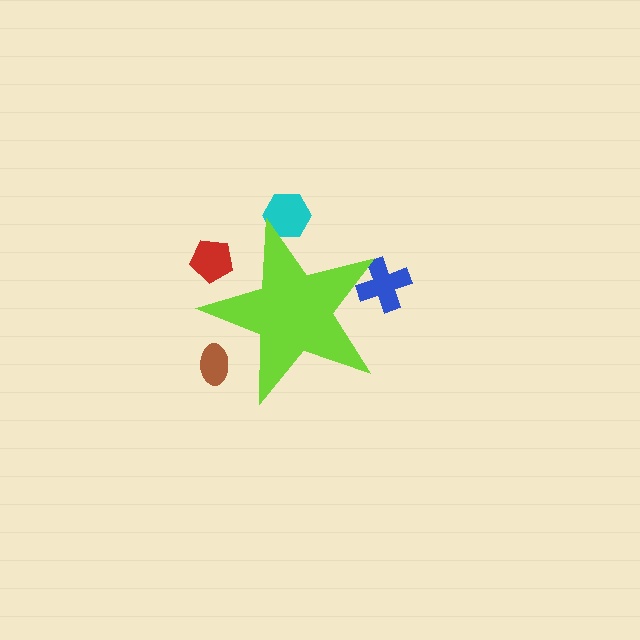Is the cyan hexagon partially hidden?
Yes, the cyan hexagon is partially hidden behind the lime star.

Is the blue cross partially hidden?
Yes, the blue cross is partially hidden behind the lime star.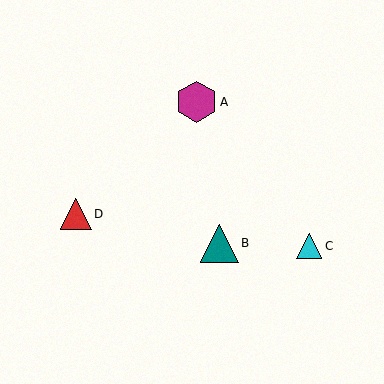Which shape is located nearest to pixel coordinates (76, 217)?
The red triangle (labeled D) at (76, 214) is nearest to that location.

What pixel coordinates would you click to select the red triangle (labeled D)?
Click at (76, 214) to select the red triangle D.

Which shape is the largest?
The magenta hexagon (labeled A) is the largest.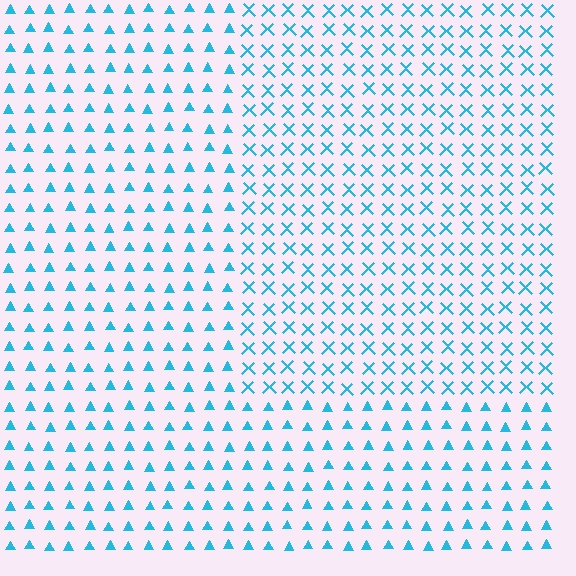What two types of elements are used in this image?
The image uses X marks inside the rectangle region and triangles outside it.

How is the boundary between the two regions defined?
The boundary is defined by a change in element shape: X marks inside vs. triangles outside. All elements share the same color and spacing.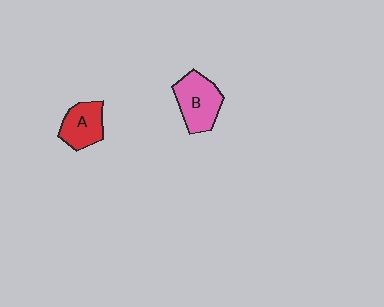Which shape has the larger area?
Shape B (pink).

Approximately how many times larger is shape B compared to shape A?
Approximately 1.3 times.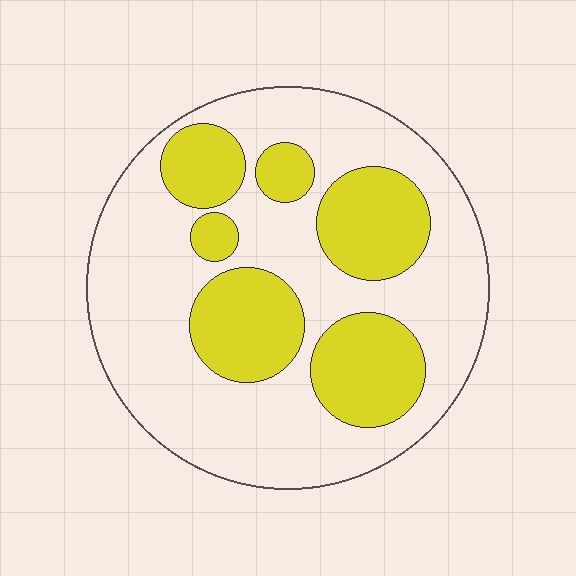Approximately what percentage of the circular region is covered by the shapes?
Approximately 35%.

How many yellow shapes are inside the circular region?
6.